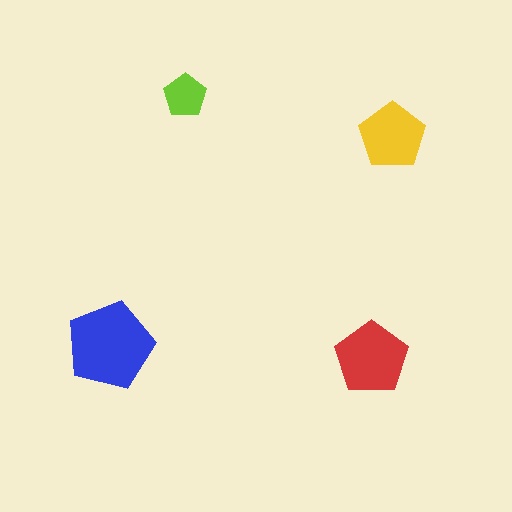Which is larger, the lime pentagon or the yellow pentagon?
The yellow one.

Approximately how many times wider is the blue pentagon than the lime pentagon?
About 2 times wider.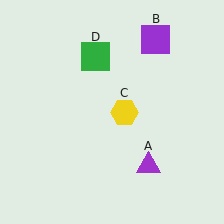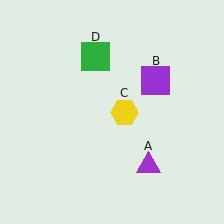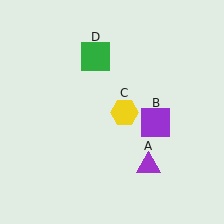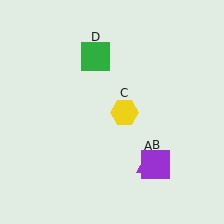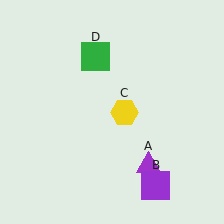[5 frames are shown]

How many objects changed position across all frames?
1 object changed position: purple square (object B).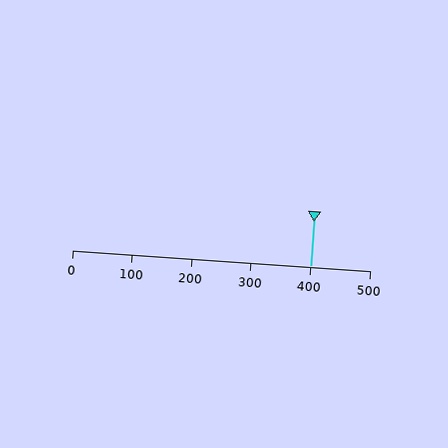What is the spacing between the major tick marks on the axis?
The major ticks are spaced 100 apart.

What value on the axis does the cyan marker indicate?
The marker indicates approximately 400.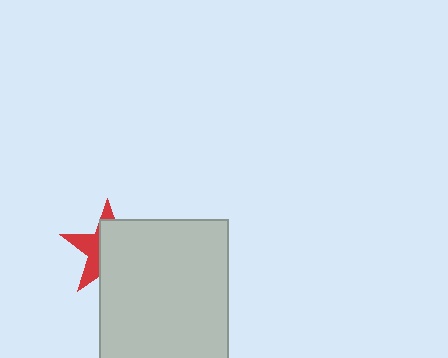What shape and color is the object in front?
The object in front is a light gray rectangle.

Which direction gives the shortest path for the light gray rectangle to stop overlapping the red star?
Moving toward the lower-right gives the shortest separation.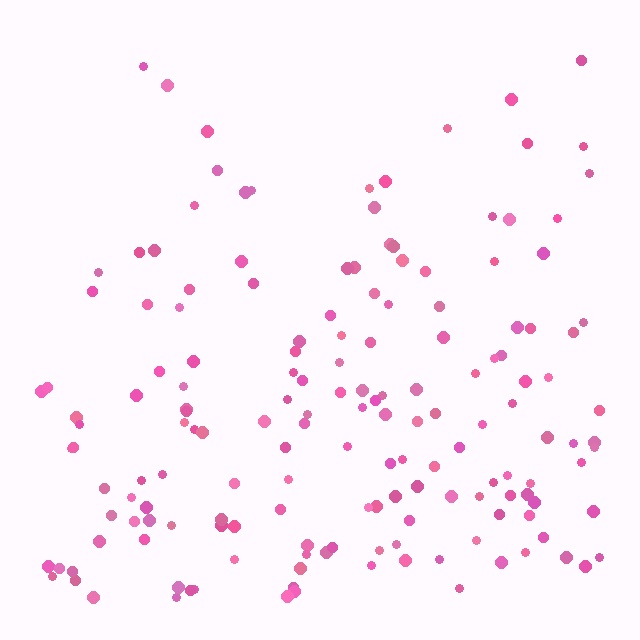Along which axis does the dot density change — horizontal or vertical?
Vertical.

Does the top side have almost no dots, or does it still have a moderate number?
Still a moderate number, just noticeably fewer than the bottom.